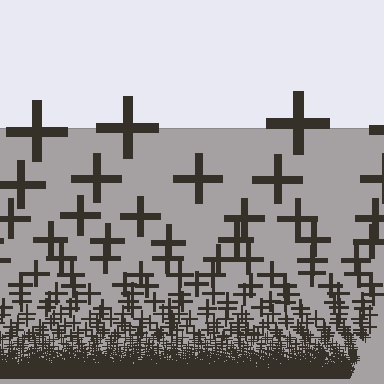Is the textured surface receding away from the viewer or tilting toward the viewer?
The surface appears to tilt toward the viewer. Texture elements get larger and sparser toward the top.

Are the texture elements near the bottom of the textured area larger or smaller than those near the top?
Smaller. The gradient is inverted — elements near the bottom are smaller and denser.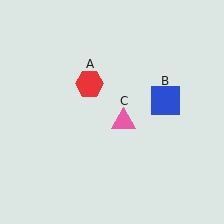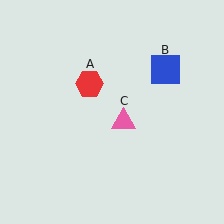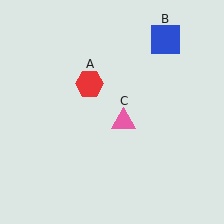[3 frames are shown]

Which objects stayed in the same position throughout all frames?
Red hexagon (object A) and pink triangle (object C) remained stationary.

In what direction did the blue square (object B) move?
The blue square (object B) moved up.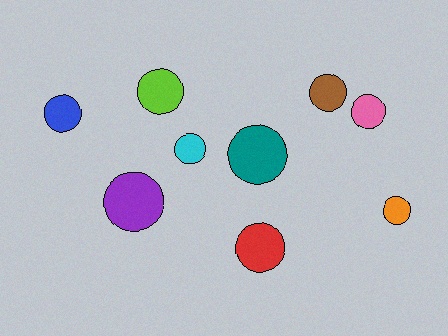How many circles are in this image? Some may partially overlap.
There are 9 circles.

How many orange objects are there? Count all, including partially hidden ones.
There is 1 orange object.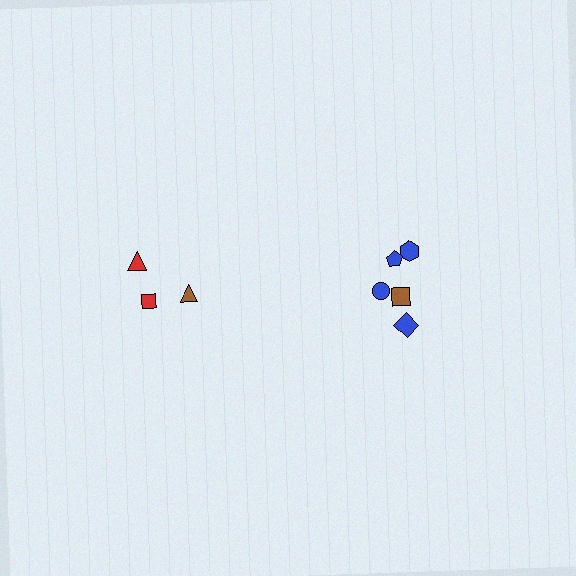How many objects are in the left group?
There are 3 objects.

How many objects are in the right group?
There are 5 objects.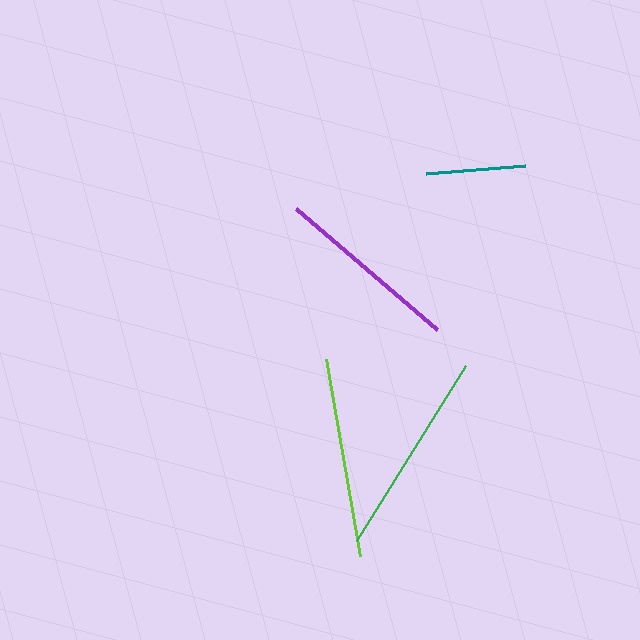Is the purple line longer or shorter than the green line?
The green line is longer than the purple line.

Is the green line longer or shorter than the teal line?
The green line is longer than the teal line.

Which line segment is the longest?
The green line is the longest at approximately 207 pixels.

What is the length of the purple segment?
The purple segment is approximately 186 pixels long.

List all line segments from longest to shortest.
From longest to shortest: green, lime, purple, teal.